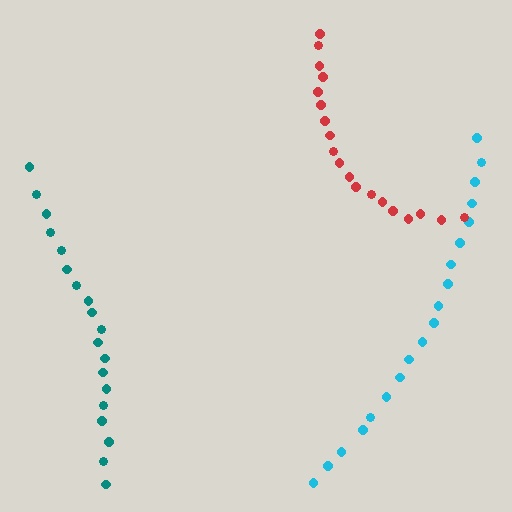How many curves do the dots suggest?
There are 3 distinct paths.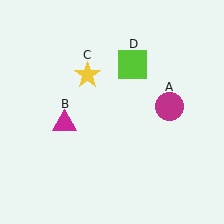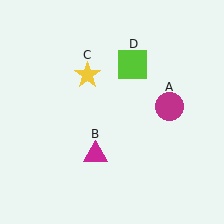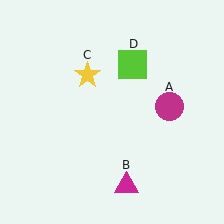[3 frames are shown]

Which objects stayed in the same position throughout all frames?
Magenta circle (object A) and yellow star (object C) and lime square (object D) remained stationary.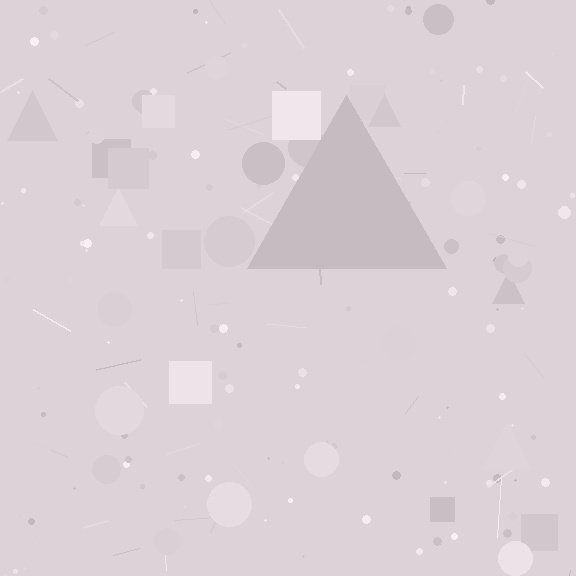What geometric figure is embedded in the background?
A triangle is embedded in the background.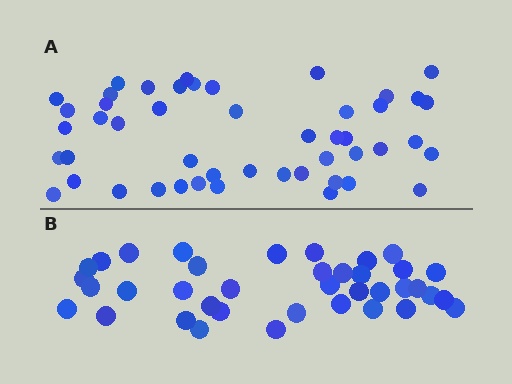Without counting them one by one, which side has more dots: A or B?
Region A (the top region) has more dots.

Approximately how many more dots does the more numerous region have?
Region A has roughly 10 or so more dots than region B.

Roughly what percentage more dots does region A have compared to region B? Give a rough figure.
About 25% more.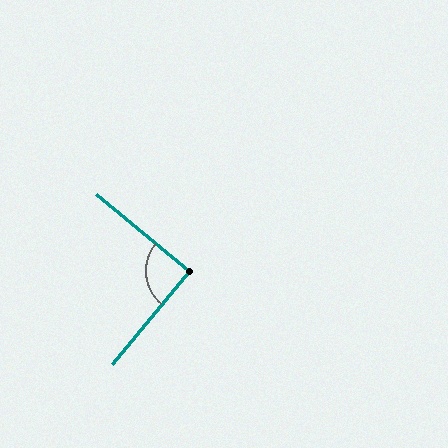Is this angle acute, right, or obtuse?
It is approximately a right angle.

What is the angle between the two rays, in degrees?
Approximately 90 degrees.